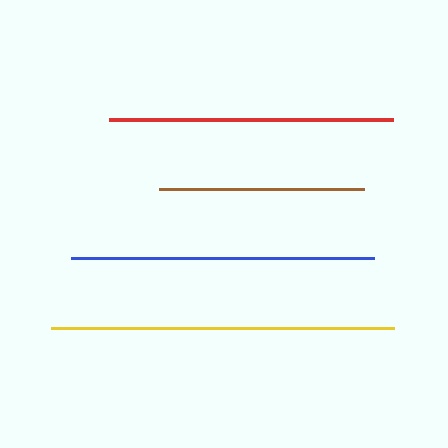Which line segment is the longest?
The yellow line is the longest at approximately 342 pixels.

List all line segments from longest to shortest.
From longest to shortest: yellow, blue, red, brown.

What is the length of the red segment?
The red segment is approximately 284 pixels long.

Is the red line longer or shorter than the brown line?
The red line is longer than the brown line.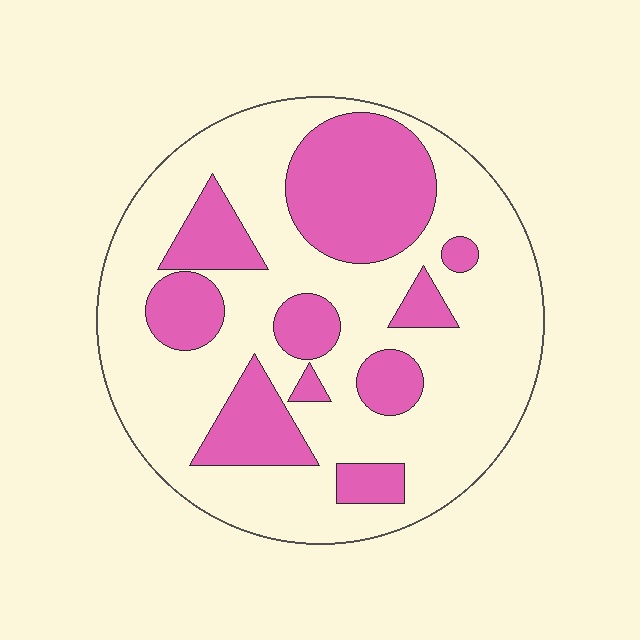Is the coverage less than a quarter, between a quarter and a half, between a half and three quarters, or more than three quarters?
Between a quarter and a half.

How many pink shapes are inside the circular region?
10.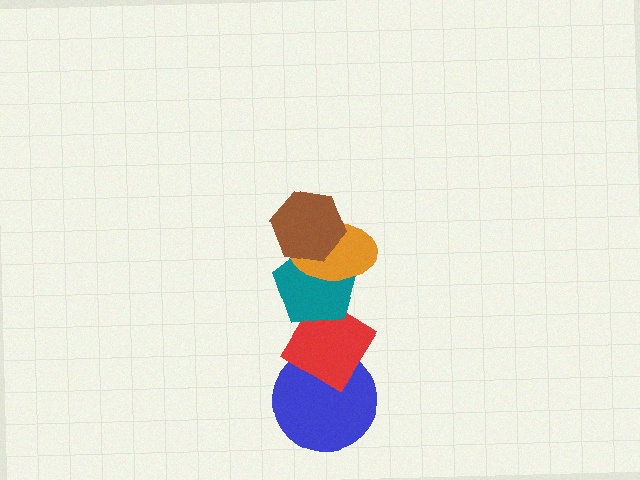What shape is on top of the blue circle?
The red diamond is on top of the blue circle.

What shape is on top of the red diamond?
The teal pentagon is on top of the red diamond.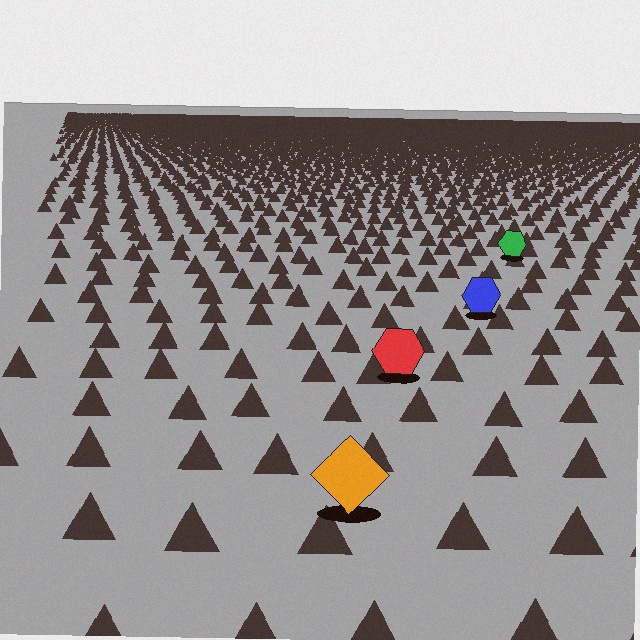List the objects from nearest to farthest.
From nearest to farthest: the orange diamond, the red hexagon, the blue hexagon, the green hexagon.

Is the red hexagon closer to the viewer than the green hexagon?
Yes. The red hexagon is closer — you can tell from the texture gradient: the ground texture is coarser near it.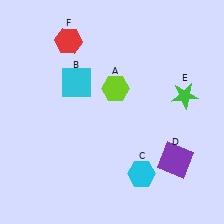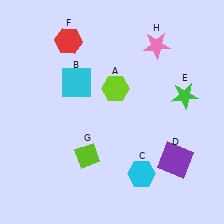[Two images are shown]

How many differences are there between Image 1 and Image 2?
There are 2 differences between the two images.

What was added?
A lime diamond (G), a pink star (H) were added in Image 2.